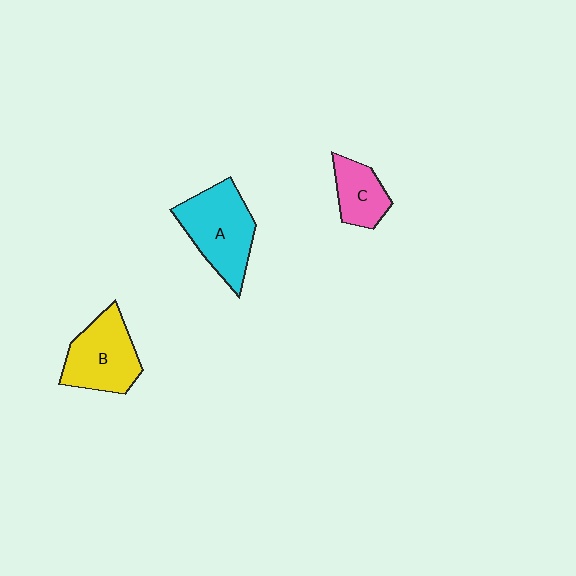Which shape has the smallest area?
Shape C (pink).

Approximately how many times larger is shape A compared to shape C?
Approximately 1.8 times.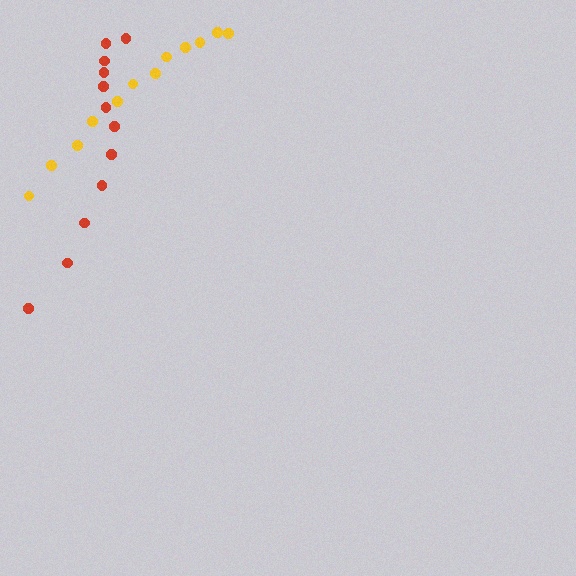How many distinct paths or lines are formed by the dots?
There are 2 distinct paths.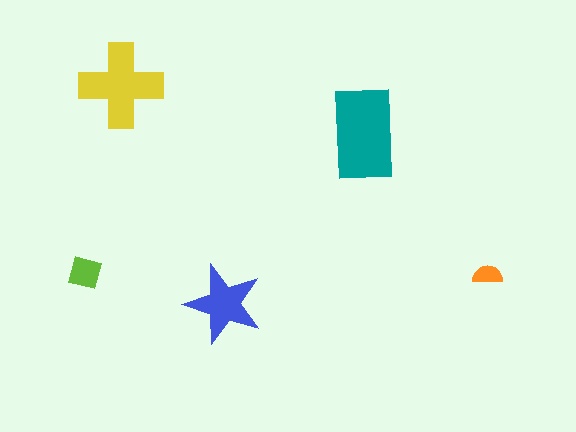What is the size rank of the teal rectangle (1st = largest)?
1st.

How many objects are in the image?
There are 5 objects in the image.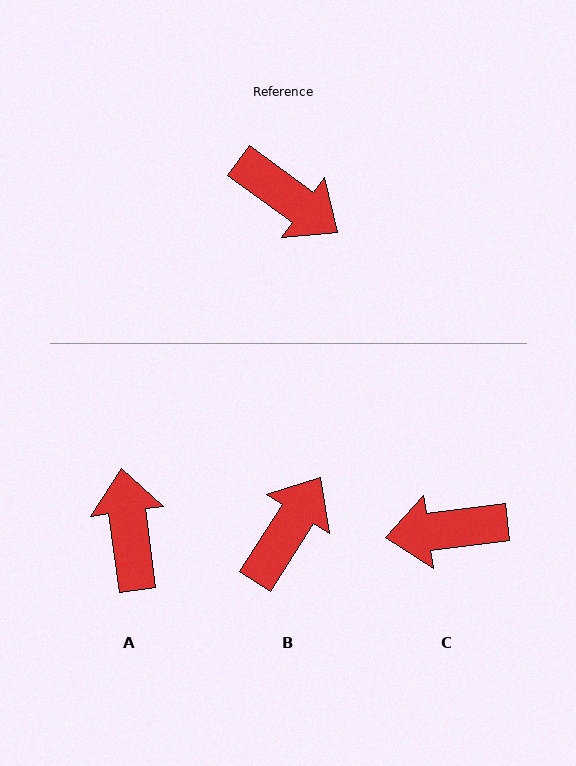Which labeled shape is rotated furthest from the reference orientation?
C, about 137 degrees away.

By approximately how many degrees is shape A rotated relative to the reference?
Approximately 134 degrees counter-clockwise.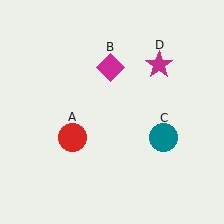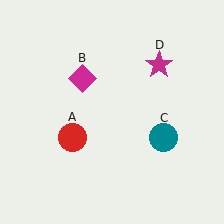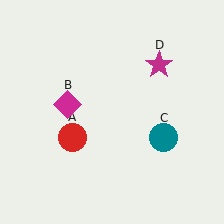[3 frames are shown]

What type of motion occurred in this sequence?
The magenta diamond (object B) rotated counterclockwise around the center of the scene.